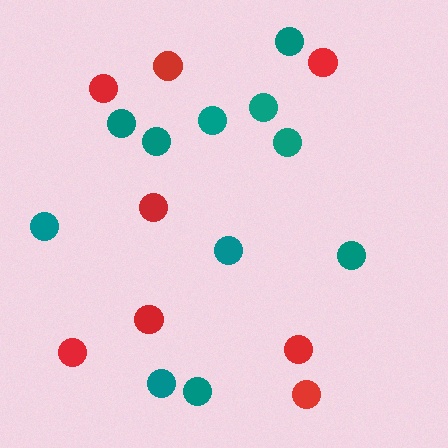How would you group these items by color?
There are 2 groups: one group of teal circles (11) and one group of red circles (8).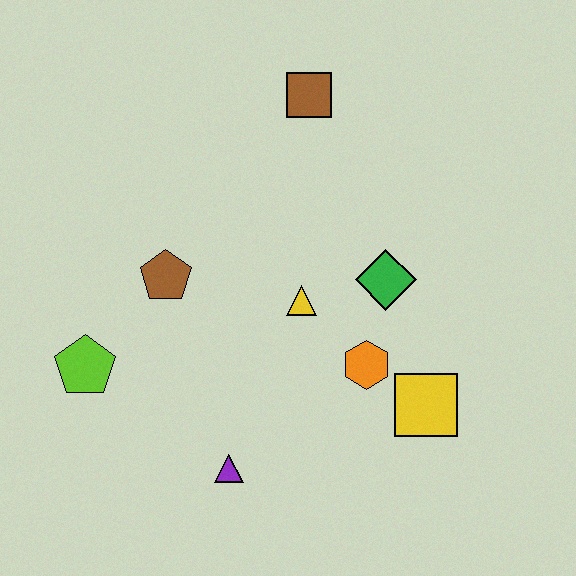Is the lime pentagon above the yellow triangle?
No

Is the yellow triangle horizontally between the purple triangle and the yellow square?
Yes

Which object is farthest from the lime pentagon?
The brown square is farthest from the lime pentagon.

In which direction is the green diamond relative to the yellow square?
The green diamond is above the yellow square.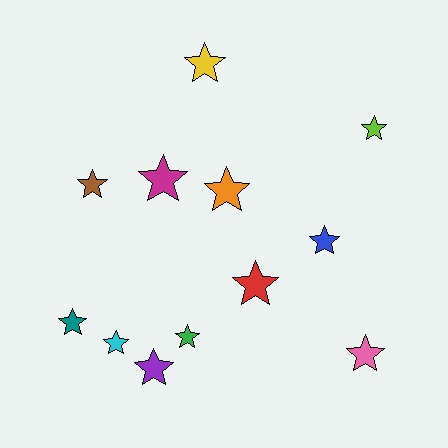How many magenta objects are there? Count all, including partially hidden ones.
There is 1 magenta object.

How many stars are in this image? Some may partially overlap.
There are 12 stars.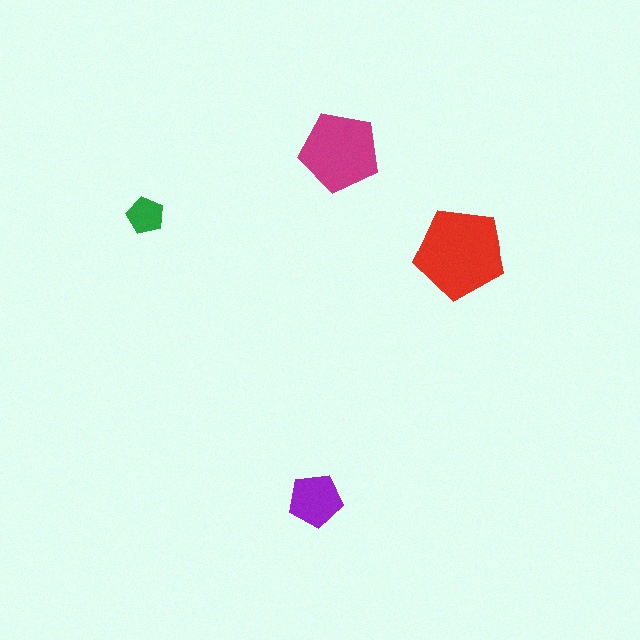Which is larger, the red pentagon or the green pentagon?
The red one.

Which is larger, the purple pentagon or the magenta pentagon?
The magenta one.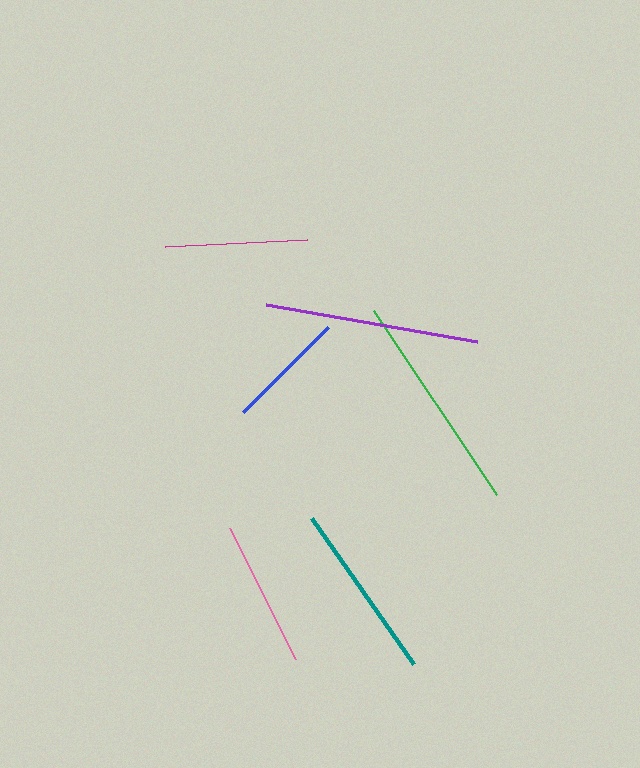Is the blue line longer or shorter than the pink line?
The pink line is longer than the blue line.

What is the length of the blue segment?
The blue segment is approximately 120 pixels long.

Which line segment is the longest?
The green line is the longest at approximately 222 pixels.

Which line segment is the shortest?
The blue line is the shortest at approximately 120 pixels.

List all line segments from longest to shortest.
From longest to shortest: green, purple, teal, pink, magenta, blue.